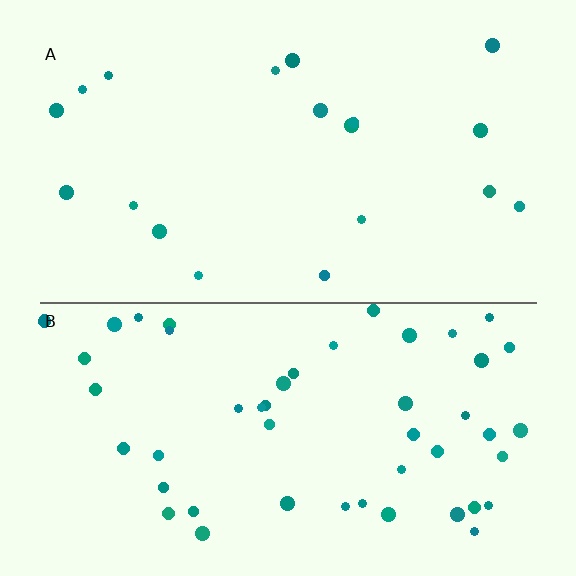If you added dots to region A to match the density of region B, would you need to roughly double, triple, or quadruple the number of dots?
Approximately triple.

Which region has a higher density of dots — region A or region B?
B (the bottom).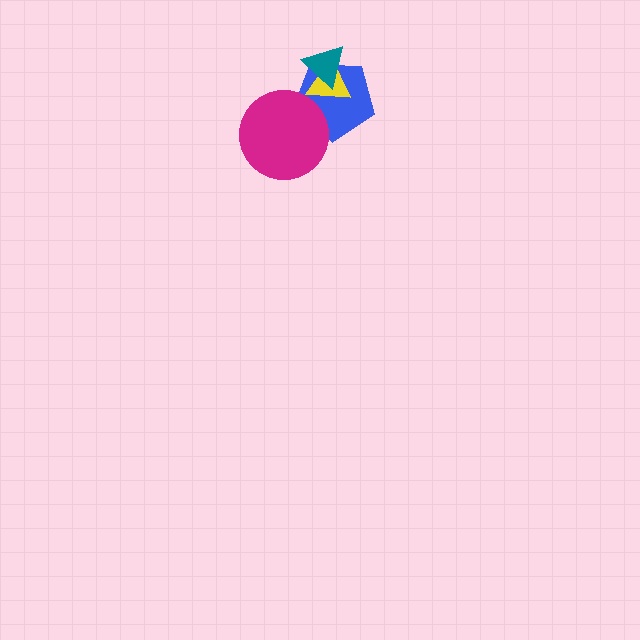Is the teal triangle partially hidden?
No, no other shape covers it.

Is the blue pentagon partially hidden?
Yes, it is partially covered by another shape.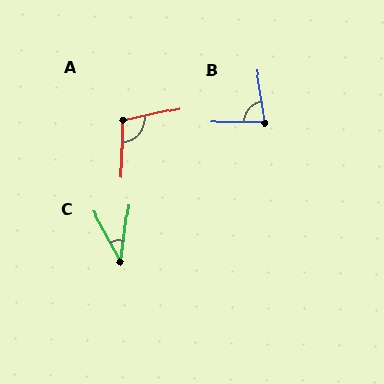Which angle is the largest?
A, at approximately 103 degrees.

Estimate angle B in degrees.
Approximately 82 degrees.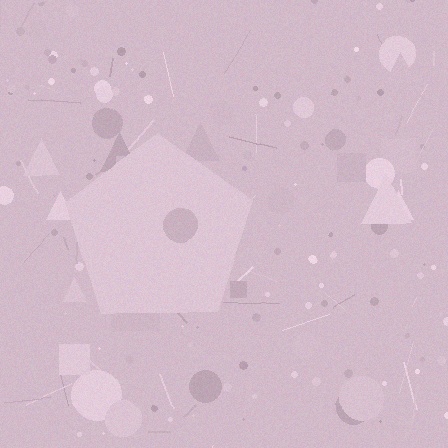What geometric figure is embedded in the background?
A pentagon is embedded in the background.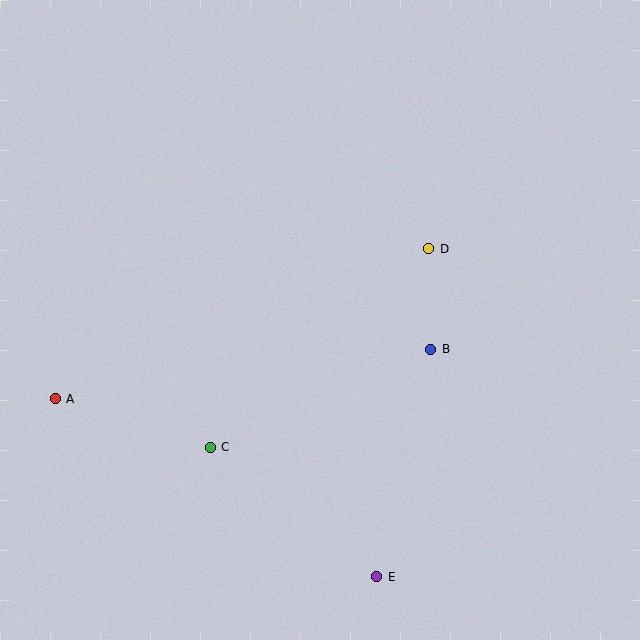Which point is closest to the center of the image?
Point B at (431, 349) is closest to the center.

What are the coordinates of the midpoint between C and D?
The midpoint between C and D is at (319, 348).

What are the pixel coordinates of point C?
Point C is at (210, 447).